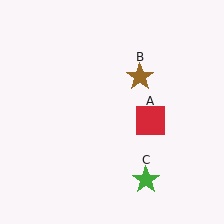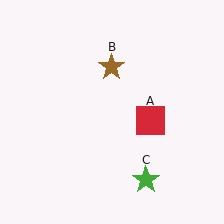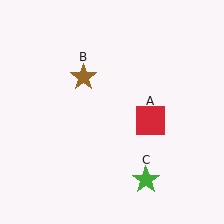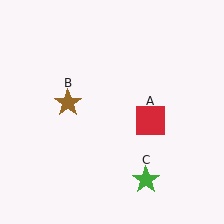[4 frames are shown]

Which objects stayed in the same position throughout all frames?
Red square (object A) and green star (object C) remained stationary.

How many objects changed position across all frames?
1 object changed position: brown star (object B).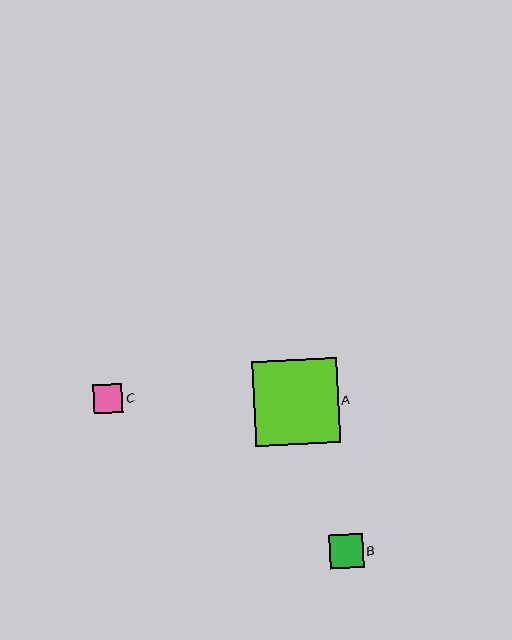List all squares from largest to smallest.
From largest to smallest: A, B, C.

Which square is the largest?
Square A is the largest with a size of approximately 85 pixels.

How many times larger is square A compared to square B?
Square A is approximately 2.5 times the size of square B.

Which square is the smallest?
Square C is the smallest with a size of approximately 29 pixels.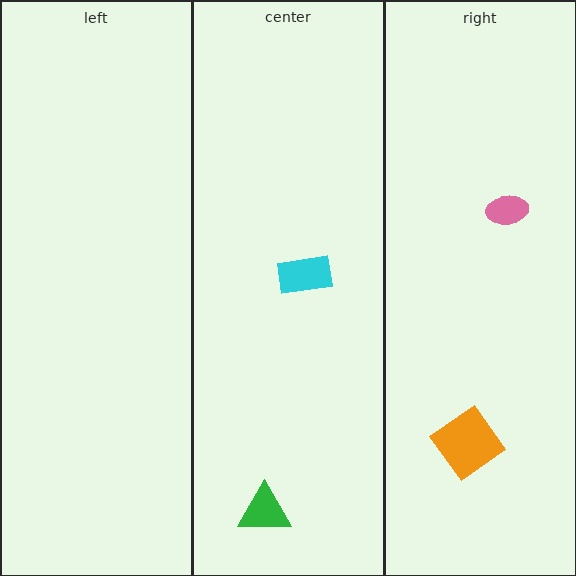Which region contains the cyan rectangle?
The center region.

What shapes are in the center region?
The green triangle, the cyan rectangle.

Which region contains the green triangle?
The center region.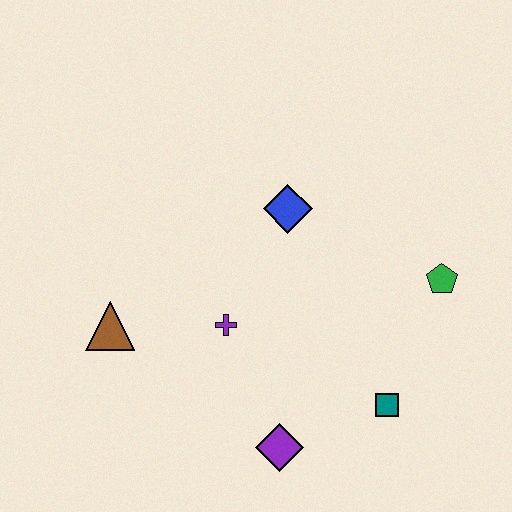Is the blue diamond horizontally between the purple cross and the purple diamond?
No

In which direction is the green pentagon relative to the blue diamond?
The green pentagon is to the right of the blue diamond.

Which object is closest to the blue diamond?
The purple cross is closest to the blue diamond.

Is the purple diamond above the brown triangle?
No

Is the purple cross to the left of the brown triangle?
No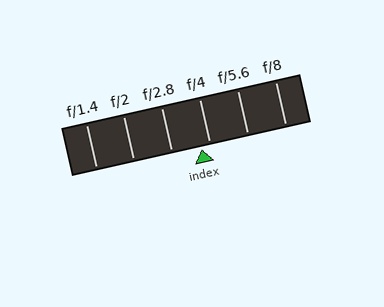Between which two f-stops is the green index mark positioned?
The index mark is between f/2.8 and f/4.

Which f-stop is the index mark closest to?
The index mark is closest to f/4.